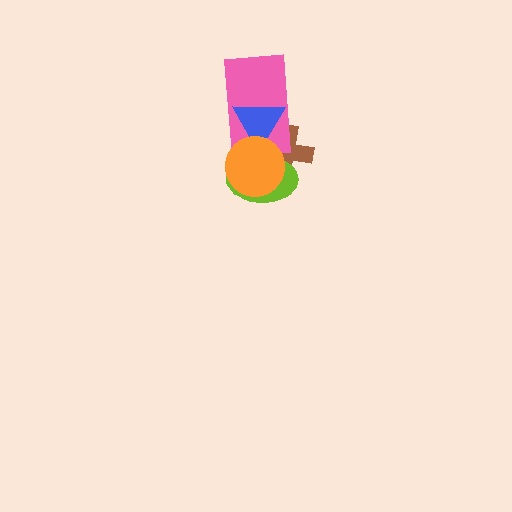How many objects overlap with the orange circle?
4 objects overlap with the orange circle.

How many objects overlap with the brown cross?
4 objects overlap with the brown cross.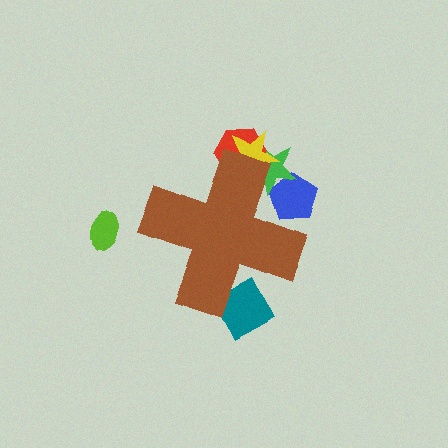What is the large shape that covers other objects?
A brown cross.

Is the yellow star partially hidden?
Yes, the yellow star is partially hidden behind the brown cross.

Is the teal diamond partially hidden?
Yes, the teal diamond is partially hidden behind the brown cross.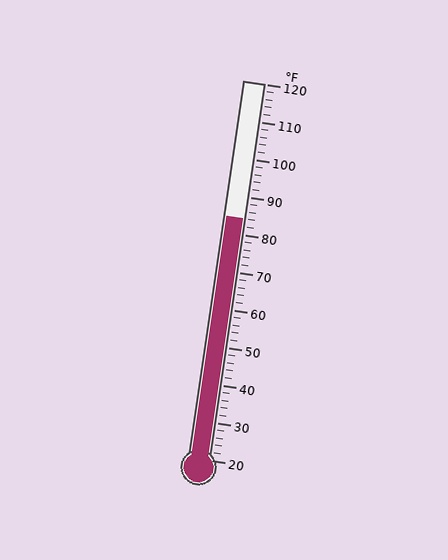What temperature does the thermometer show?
The thermometer shows approximately 84°F.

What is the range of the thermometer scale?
The thermometer scale ranges from 20°F to 120°F.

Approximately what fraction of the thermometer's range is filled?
The thermometer is filled to approximately 65% of its range.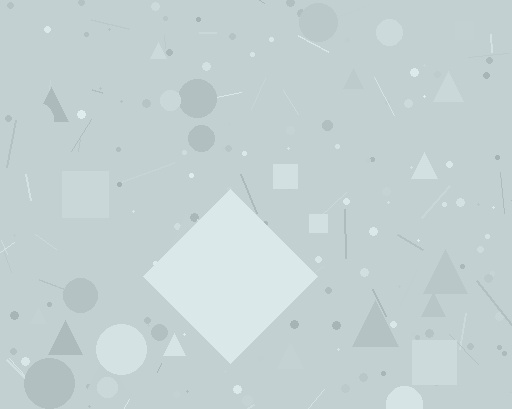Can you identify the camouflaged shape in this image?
The camouflaged shape is a diamond.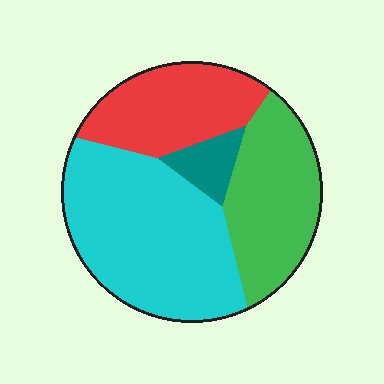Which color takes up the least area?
Teal, at roughly 5%.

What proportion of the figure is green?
Green covers about 25% of the figure.